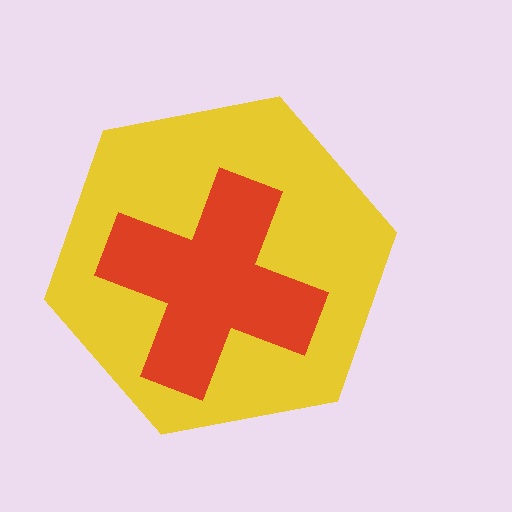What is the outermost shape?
The yellow hexagon.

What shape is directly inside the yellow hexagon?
The red cross.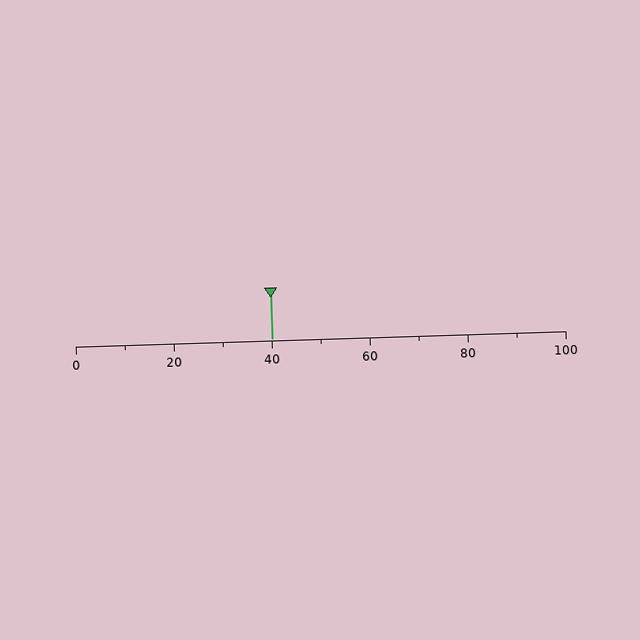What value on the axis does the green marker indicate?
The marker indicates approximately 40.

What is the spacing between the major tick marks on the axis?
The major ticks are spaced 20 apart.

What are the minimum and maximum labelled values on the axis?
The axis runs from 0 to 100.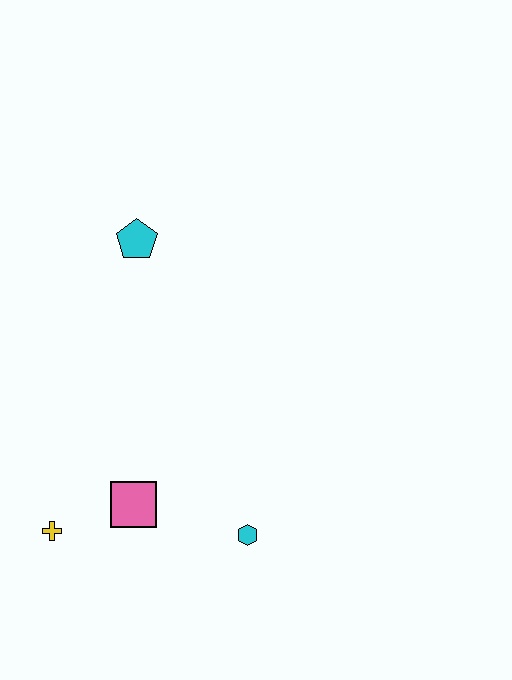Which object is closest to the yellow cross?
The pink square is closest to the yellow cross.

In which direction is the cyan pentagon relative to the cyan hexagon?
The cyan pentagon is above the cyan hexagon.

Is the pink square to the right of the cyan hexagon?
No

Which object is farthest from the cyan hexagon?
The cyan pentagon is farthest from the cyan hexagon.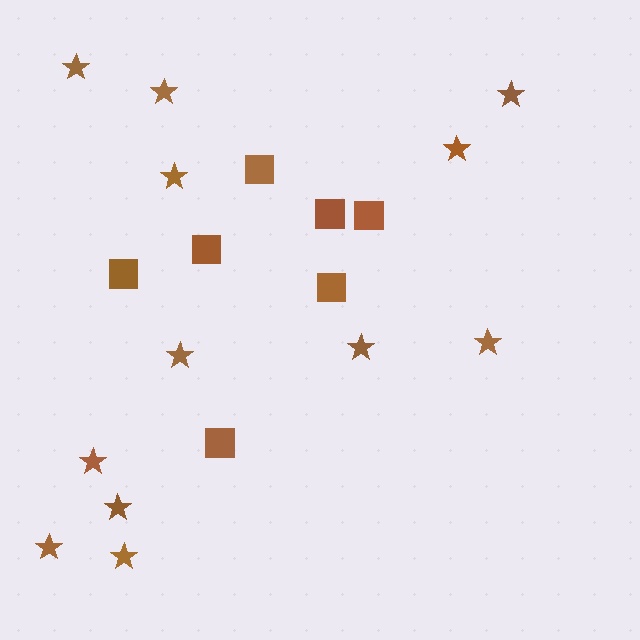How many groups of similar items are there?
There are 2 groups: one group of stars (12) and one group of squares (7).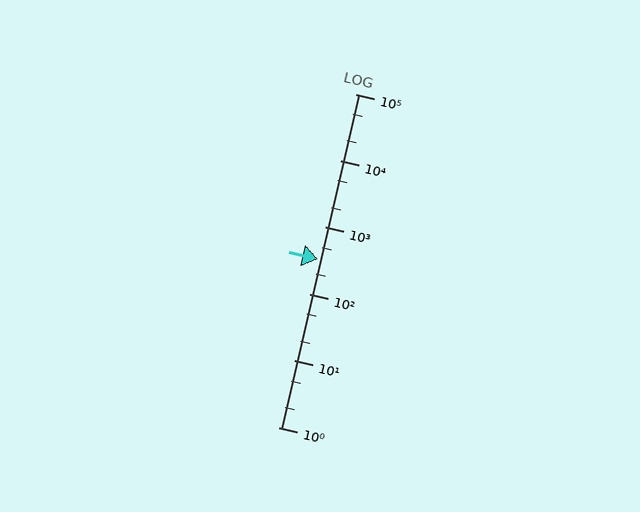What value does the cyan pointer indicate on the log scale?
The pointer indicates approximately 330.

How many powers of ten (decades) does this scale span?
The scale spans 5 decades, from 1 to 100000.